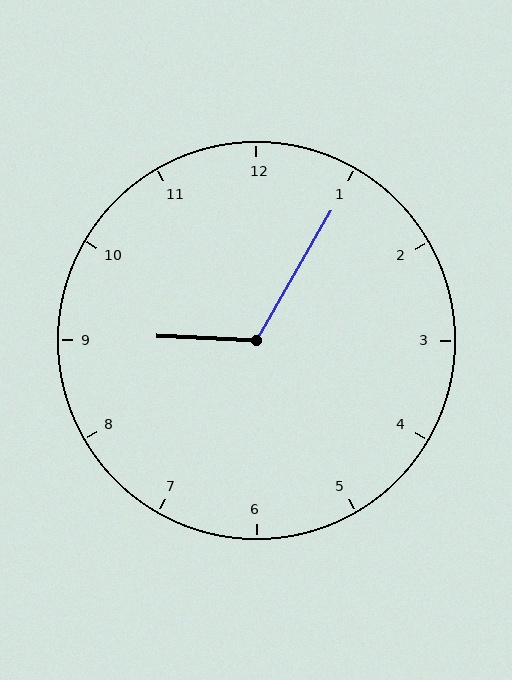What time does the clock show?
9:05.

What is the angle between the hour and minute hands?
Approximately 118 degrees.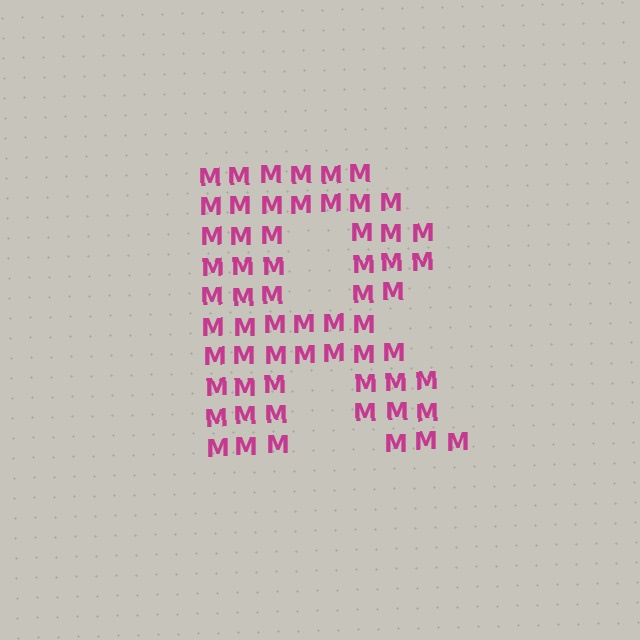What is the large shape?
The large shape is the letter R.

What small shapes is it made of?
It is made of small letter M's.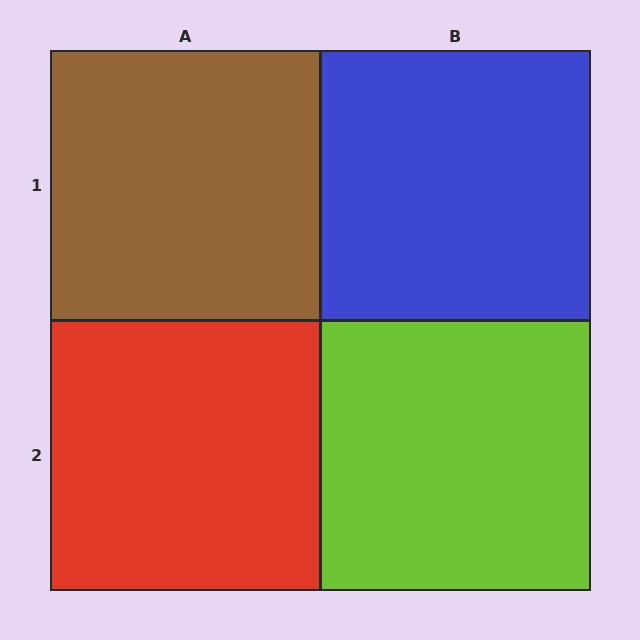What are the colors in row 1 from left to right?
Brown, blue.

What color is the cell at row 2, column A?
Red.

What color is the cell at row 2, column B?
Lime.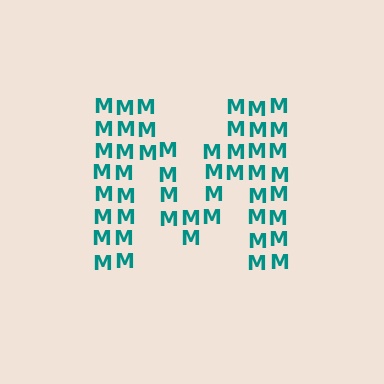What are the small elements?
The small elements are letter M's.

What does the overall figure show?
The overall figure shows the letter M.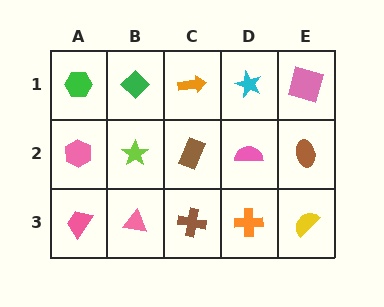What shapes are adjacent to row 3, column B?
A lime star (row 2, column B), a pink trapezoid (row 3, column A), a brown cross (row 3, column C).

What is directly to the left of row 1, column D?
An orange arrow.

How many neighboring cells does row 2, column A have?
3.